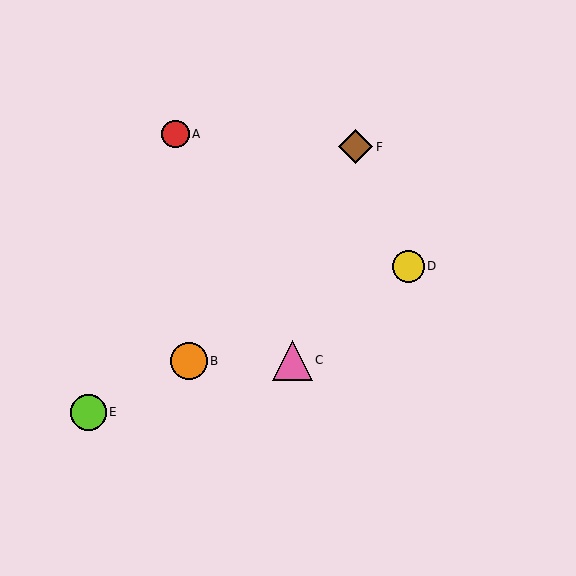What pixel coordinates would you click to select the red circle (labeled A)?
Click at (176, 134) to select the red circle A.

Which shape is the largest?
The pink triangle (labeled C) is the largest.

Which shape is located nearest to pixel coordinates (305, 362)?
The pink triangle (labeled C) at (292, 360) is nearest to that location.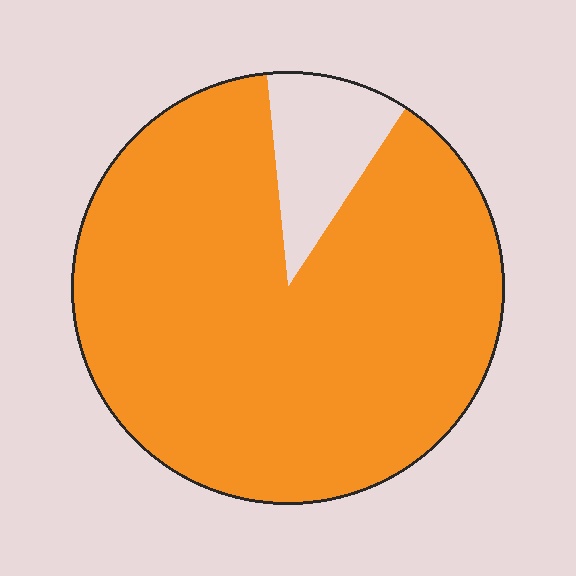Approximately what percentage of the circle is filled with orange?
Approximately 90%.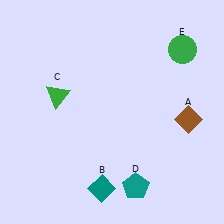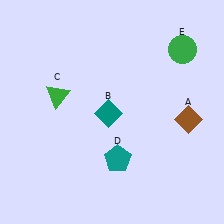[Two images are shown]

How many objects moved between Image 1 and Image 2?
2 objects moved between the two images.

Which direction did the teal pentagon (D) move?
The teal pentagon (D) moved up.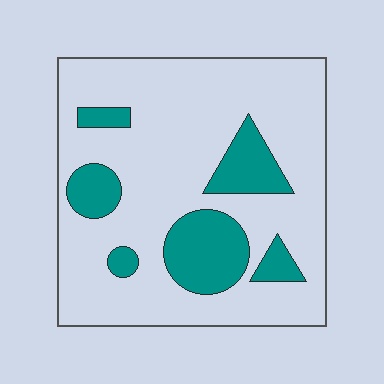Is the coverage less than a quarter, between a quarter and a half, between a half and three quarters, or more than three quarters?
Less than a quarter.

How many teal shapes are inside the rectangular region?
6.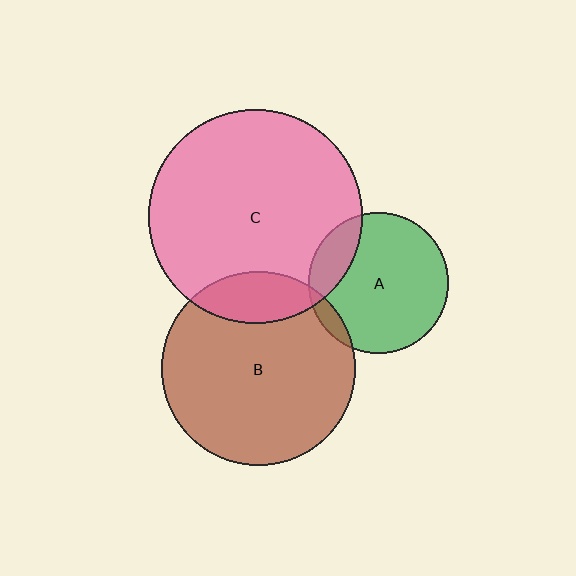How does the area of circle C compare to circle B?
Approximately 1.2 times.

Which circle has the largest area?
Circle C (pink).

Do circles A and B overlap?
Yes.